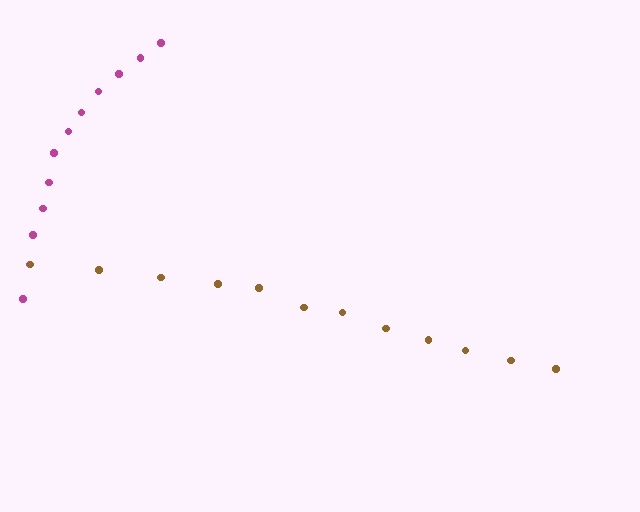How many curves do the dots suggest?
There are 2 distinct paths.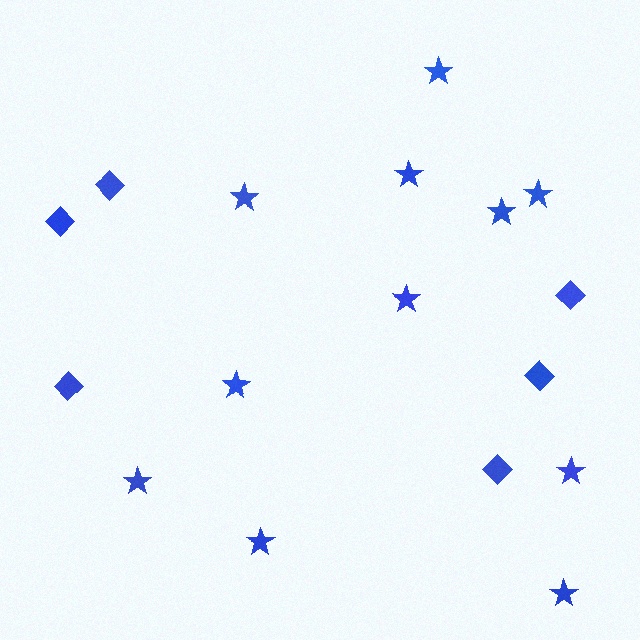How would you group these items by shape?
There are 2 groups: one group of diamonds (6) and one group of stars (11).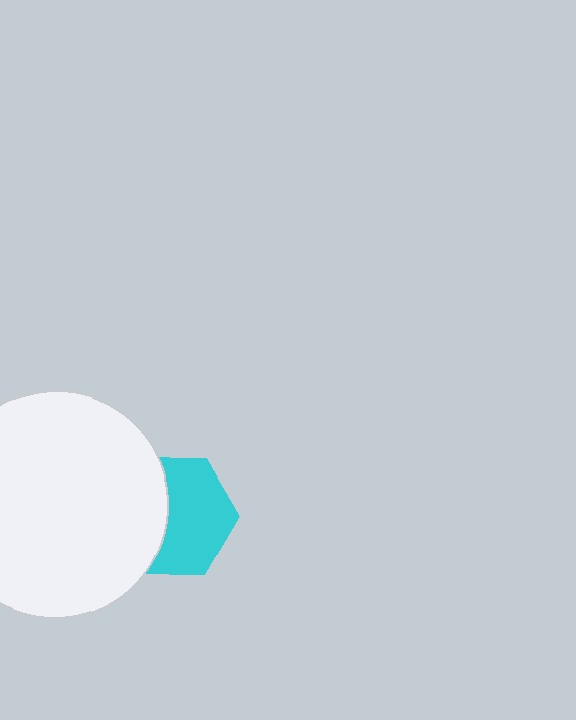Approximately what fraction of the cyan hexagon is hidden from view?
Roughly 41% of the cyan hexagon is hidden behind the white circle.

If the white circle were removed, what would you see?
You would see the complete cyan hexagon.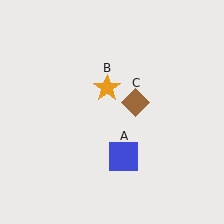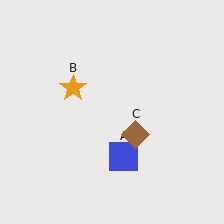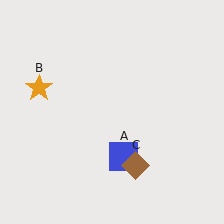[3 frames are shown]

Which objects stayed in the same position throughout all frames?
Blue square (object A) remained stationary.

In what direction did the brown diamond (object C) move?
The brown diamond (object C) moved down.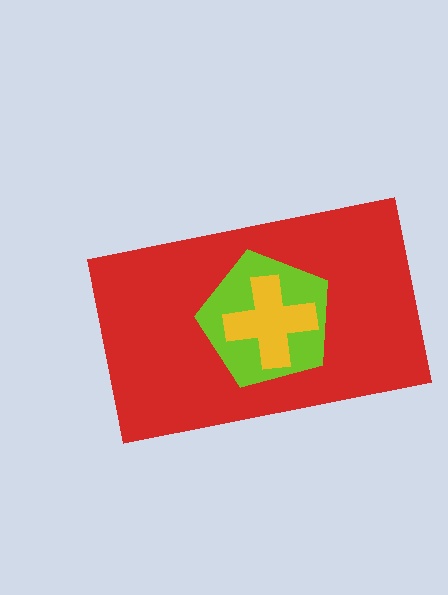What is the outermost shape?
The red rectangle.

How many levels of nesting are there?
3.